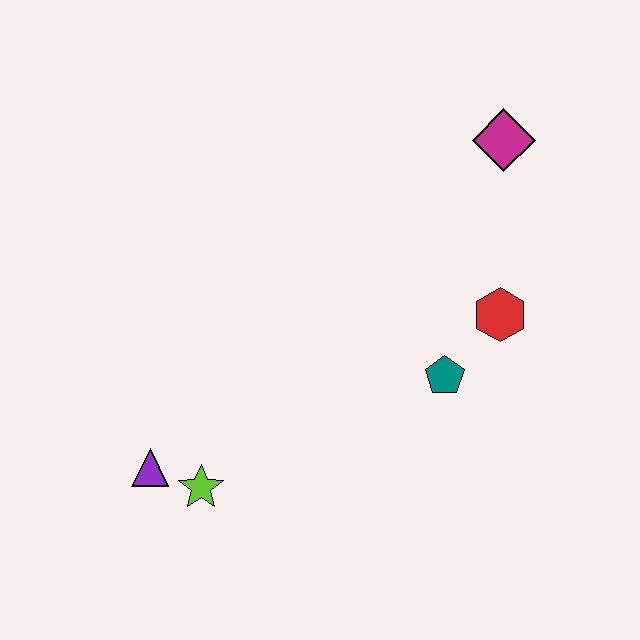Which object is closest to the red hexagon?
The teal pentagon is closest to the red hexagon.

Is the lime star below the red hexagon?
Yes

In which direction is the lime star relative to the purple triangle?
The lime star is to the right of the purple triangle.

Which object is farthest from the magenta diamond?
The purple triangle is farthest from the magenta diamond.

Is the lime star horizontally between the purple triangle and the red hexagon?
Yes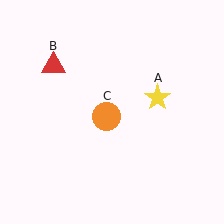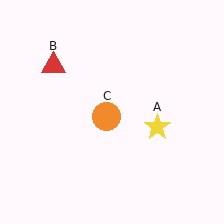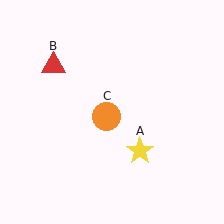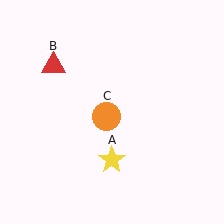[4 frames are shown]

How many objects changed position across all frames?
1 object changed position: yellow star (object A).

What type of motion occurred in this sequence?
The yellow star (object A) rotated clockwise around the center of the scene.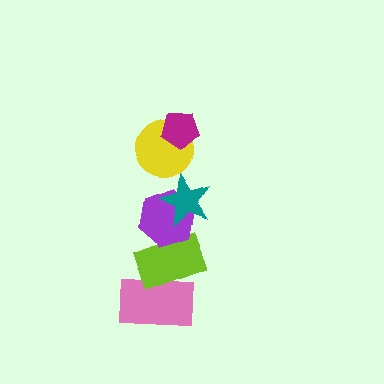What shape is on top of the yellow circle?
The magenta pentagon is on top of the yellow circle.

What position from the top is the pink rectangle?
The pink rectangle is 6th from the top.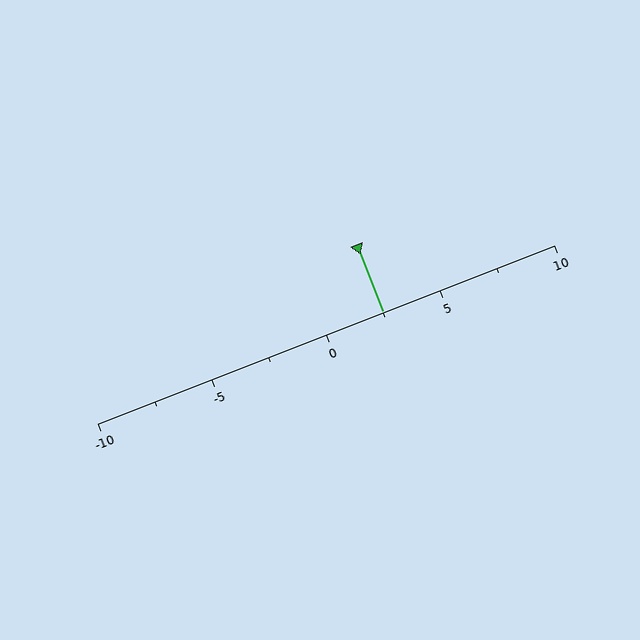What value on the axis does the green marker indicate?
The marker indicates approximately 2.5.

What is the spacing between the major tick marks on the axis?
The major ticks are spaced 5 apart.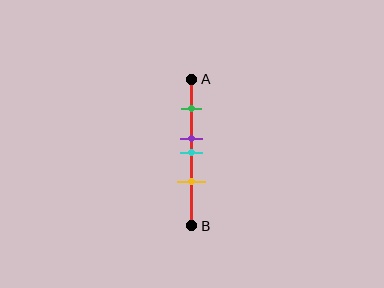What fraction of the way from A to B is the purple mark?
The purple mark is approximately 40% (0.4) of the way from A to B.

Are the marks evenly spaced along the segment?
No, the marks are not evenly spaced.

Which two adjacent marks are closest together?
The purple and cyan marks are the closest adjacent pair.